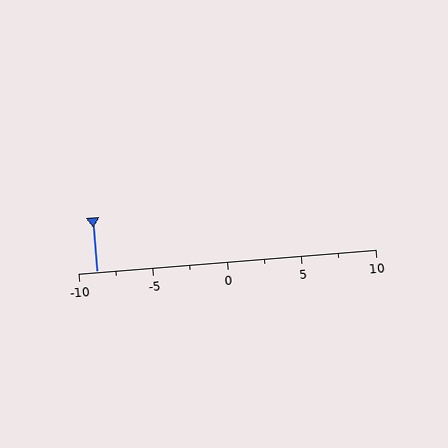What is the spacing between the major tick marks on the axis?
The major ticks are spaced 5 apart.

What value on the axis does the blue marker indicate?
The marker indicates approximately -8.8.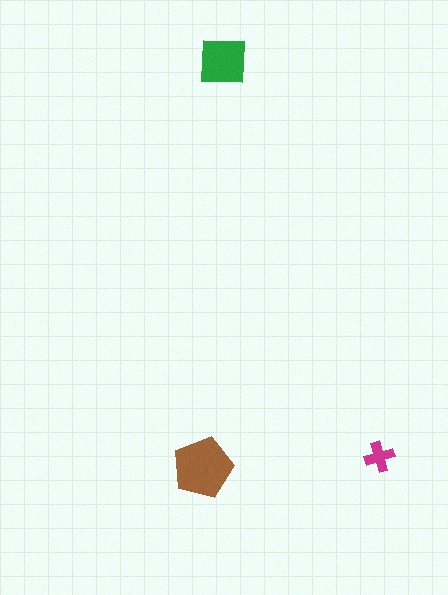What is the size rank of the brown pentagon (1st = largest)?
1st.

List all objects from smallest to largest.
The magenta cross, the green square, the brown pentagon.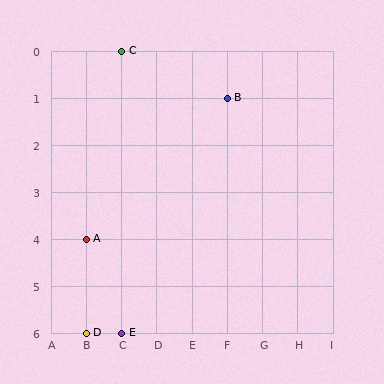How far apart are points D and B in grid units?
Points D and B are 4 columns and 5 rows apart (about 6.4 grid units diagonally).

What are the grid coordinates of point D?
Point D is at grid coordinates (B, 6).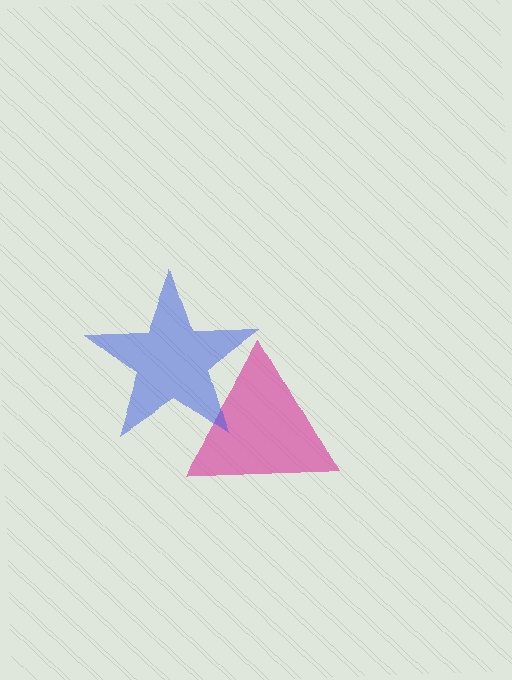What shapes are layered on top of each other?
The layered shapes are: a magenta triangle, a blue star.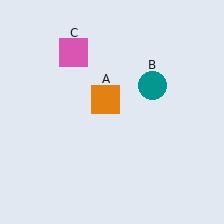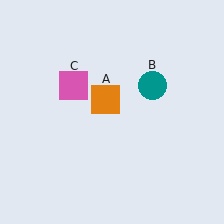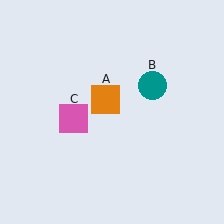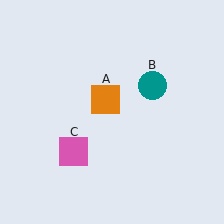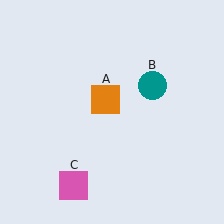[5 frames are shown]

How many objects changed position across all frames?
1 object changed position: pink square (object C).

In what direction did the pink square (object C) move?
The pink square (object C) moved down.